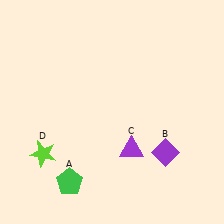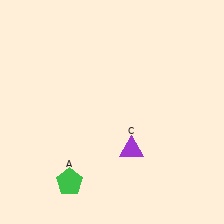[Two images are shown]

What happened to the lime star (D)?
The lime star (D) was removed in Image 2. It was in the bottom-left area of Image 1.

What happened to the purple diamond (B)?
The purple diamond (B) was removed in Image 2. It was in the bottom-right area of Image 1.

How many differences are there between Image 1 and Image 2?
There are 2 differences between the two images.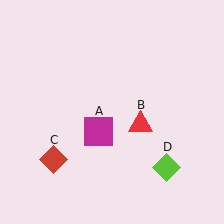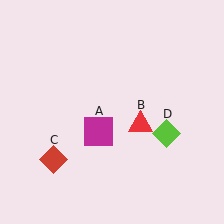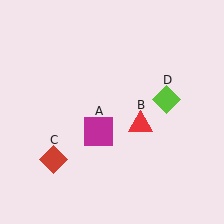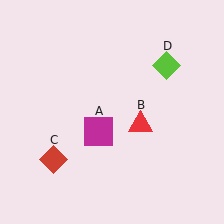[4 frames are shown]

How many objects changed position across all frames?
1 object changed position: lime diamond (object D).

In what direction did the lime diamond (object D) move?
The lime diamond (object D) moved up.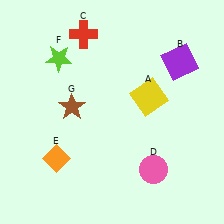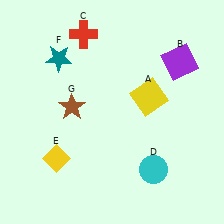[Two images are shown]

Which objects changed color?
D changed from pink to cyan. E changed from orange to yellow. F changed from lime to teal.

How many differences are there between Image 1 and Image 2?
There are 3 differences between the two images.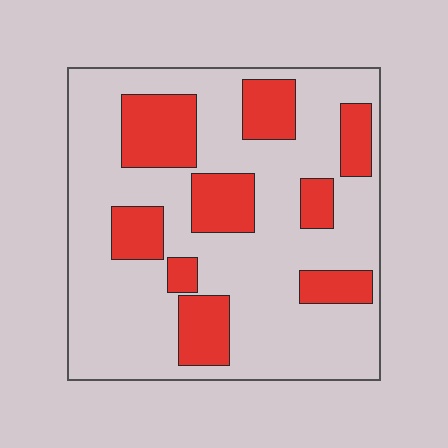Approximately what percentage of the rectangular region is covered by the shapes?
Approximately 25%.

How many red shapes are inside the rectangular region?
9.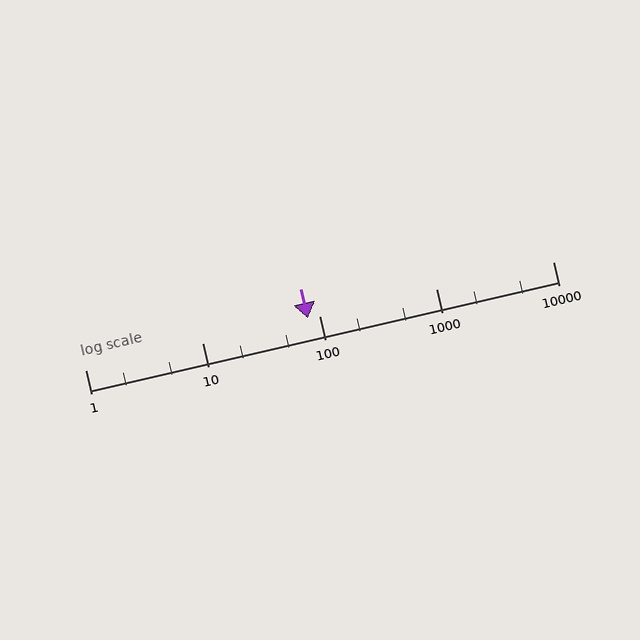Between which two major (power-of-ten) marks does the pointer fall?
The pointer is between 10 and 100.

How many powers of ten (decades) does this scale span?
The scale spans 4 decades, from 1 to 10000.